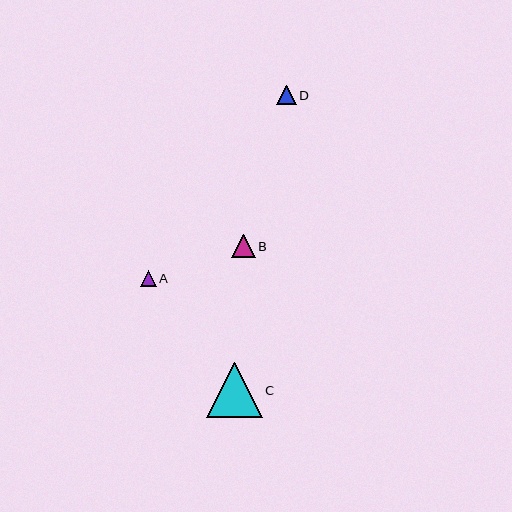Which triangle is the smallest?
Triangle A is the smallest with a size of approximately 16 pixels.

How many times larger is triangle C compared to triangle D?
Triangle C is approximately 2.9 times the size of triangle D.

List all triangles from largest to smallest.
From largest to smallest: C, B, D, A.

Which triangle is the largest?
Triangle C is the largest with a size of approximately 55 pixels.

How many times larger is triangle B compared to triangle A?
Triangle B is approximately 1.4 times the size of triangle A.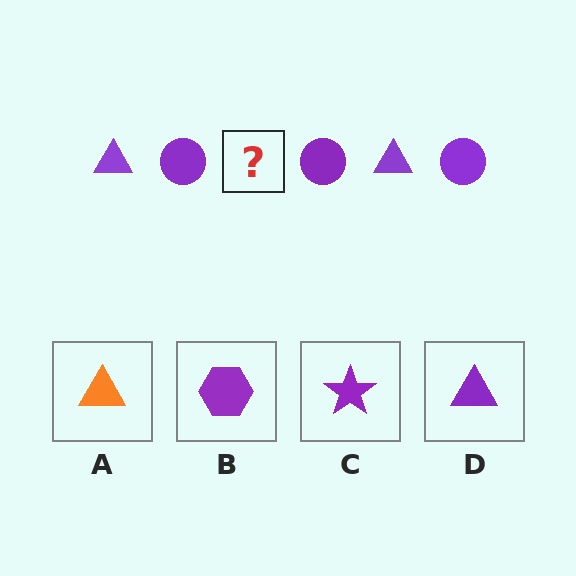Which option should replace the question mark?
Option D.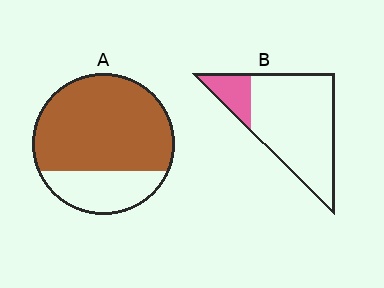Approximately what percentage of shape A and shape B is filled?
A is approximately 75% and B is approximately 15%.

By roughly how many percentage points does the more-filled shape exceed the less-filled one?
By roughly 55 percentage points (A over B).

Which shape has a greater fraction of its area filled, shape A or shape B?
Shape A.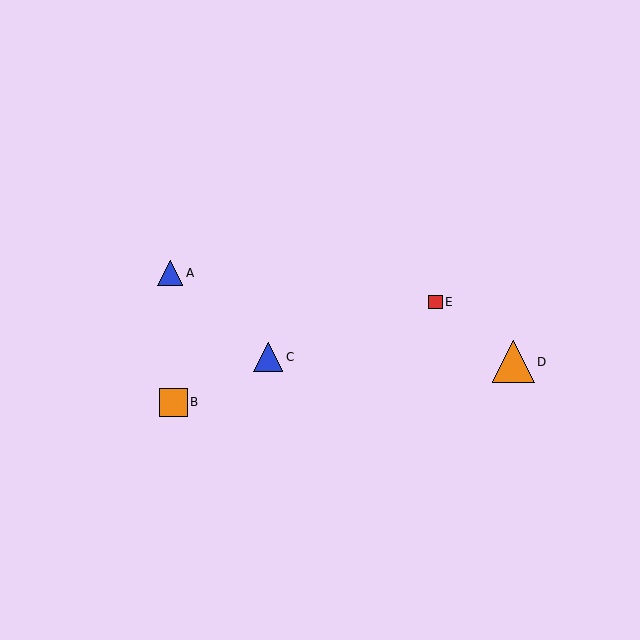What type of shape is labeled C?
Shape C is a blue triangle.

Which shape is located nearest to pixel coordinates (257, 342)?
The blue triangle (labeled C) at (268, 357) is nearest to that location.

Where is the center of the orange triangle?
The center of the orange triangle is at (513, 362).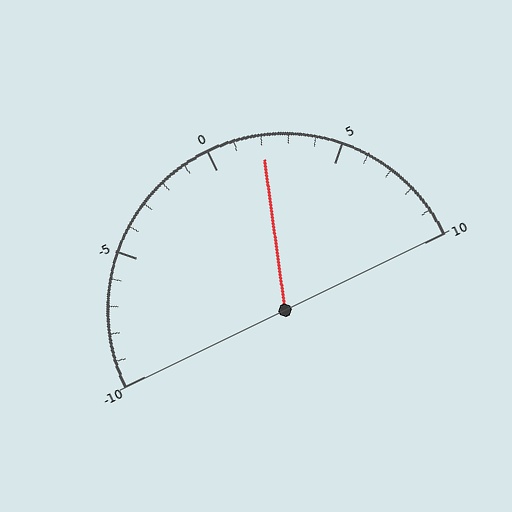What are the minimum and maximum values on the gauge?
The gauge ranges from -10 to 10.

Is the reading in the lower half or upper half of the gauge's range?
The reading is in the upper half of the range (-10 to 10).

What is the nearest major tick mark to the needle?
The nearest major tick mark is 0.